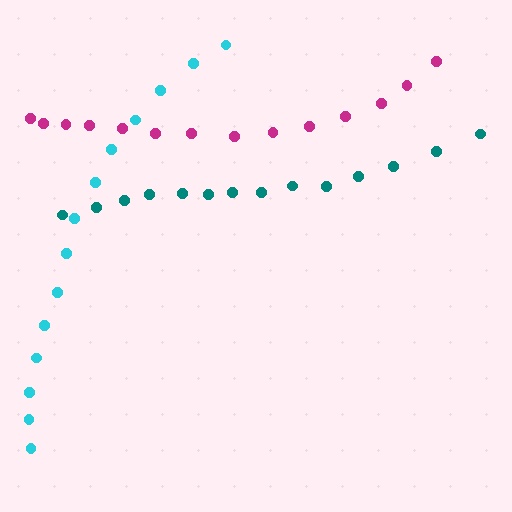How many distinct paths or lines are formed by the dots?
There are 3 distinct paths.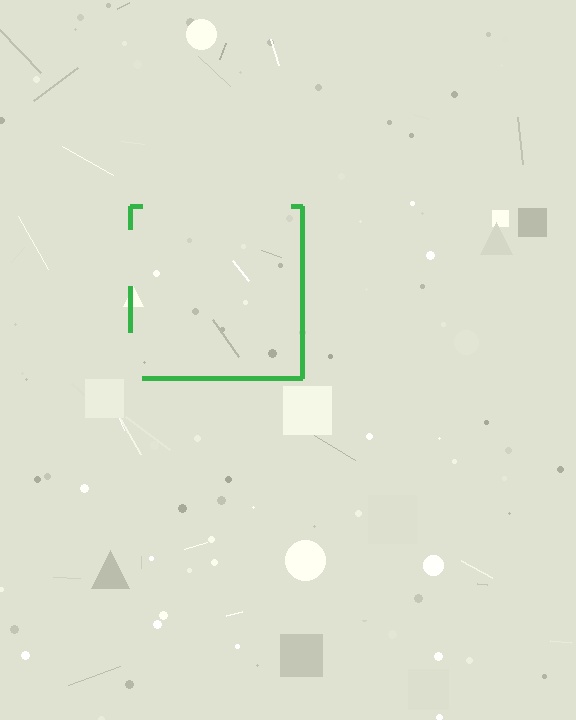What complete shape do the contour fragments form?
The contour fragments form a square.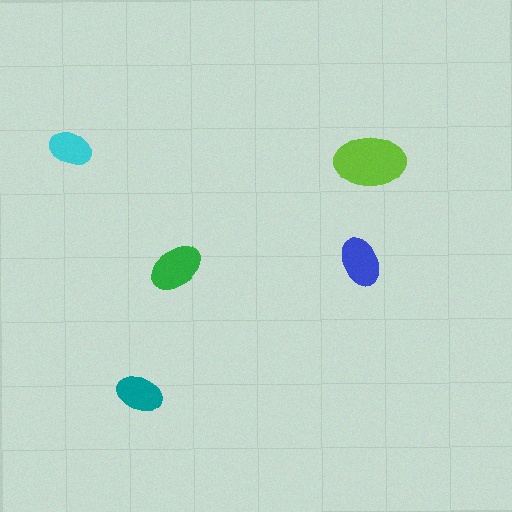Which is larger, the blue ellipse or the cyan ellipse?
The blue one.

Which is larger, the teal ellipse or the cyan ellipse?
The teal one.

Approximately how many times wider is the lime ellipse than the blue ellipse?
About 1.5 times wider.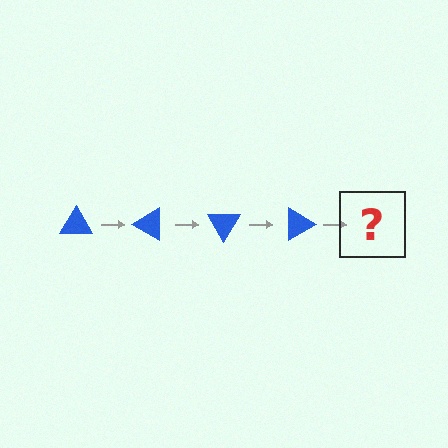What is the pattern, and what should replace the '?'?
The pattern is that the triangle rotates 30 degrees each step. The '?' should be a blue triangle rotated 120 degrees.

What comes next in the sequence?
The next element should be a blue triangle rotated 120 degrees.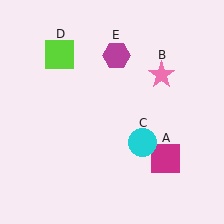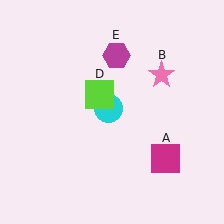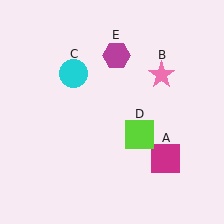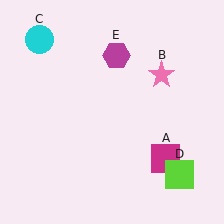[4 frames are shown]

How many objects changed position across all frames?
2 objects changed position: cyan circle (object C), lime square (object D).